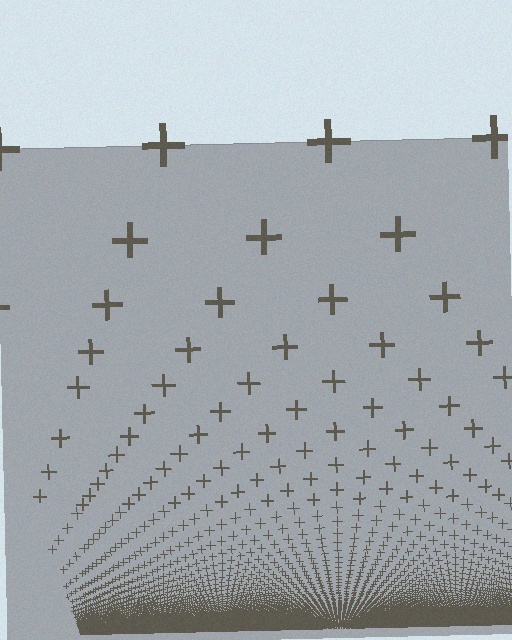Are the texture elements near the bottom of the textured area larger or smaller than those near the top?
Smaller. The gradient is inverted — elements near the bottom are smaller and denser.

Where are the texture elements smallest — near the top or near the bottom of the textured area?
Near the bottom.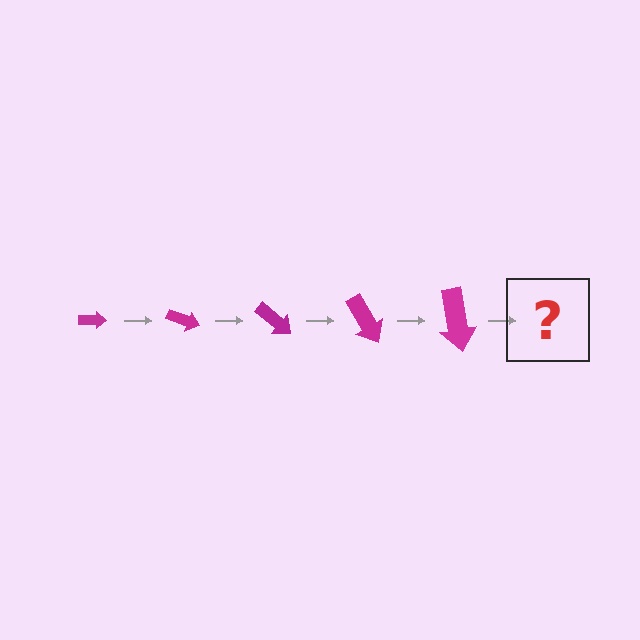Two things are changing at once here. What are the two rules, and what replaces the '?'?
The two rules are that the arrow grows larger each step and it rotates 20 degrees each step. The '?' should be an arrow, larger than the previous one and rotated 100 degrees from the start.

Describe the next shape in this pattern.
It should be an arrow, larger than the previous one and rotated 100 degrees from the start.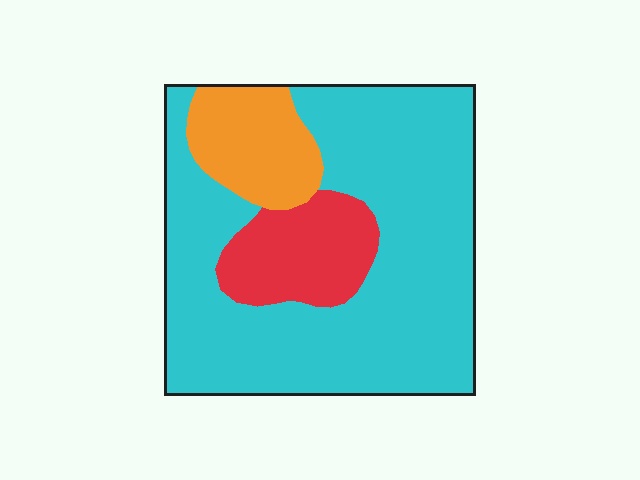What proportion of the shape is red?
Red covers 15% of the shape.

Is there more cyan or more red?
Cyan.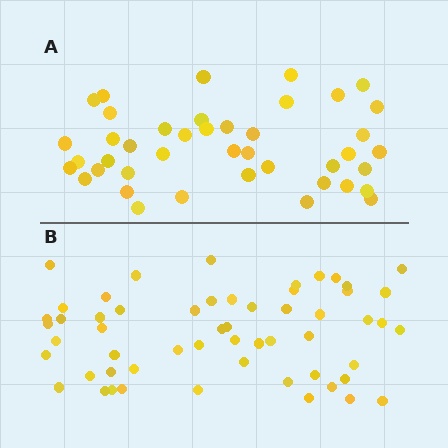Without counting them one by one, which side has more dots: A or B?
Region B (the bottom region) has more dots.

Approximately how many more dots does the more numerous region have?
Region B has approximately 15 more dots than region A.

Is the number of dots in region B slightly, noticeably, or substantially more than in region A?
Region B has noticeably more, but not dramatically so. The ratio is roughly 1.3 to 1.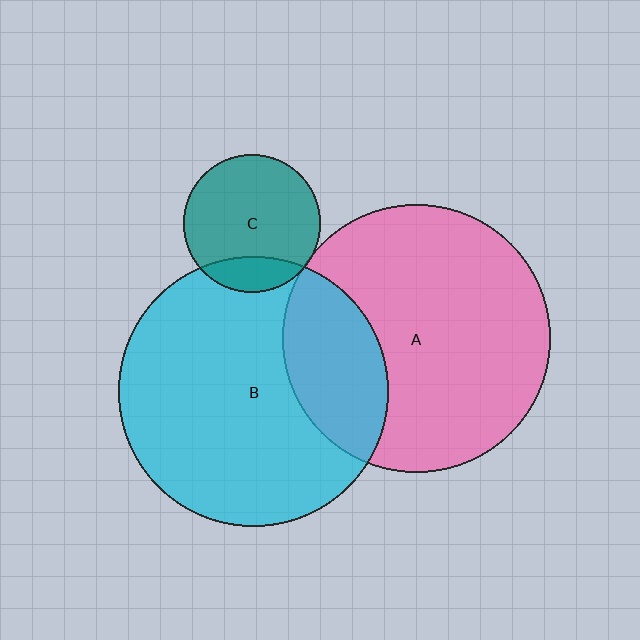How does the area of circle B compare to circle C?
Approximately 3.8 times.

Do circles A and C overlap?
Yes.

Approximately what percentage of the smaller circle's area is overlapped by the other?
Approximately 5%.